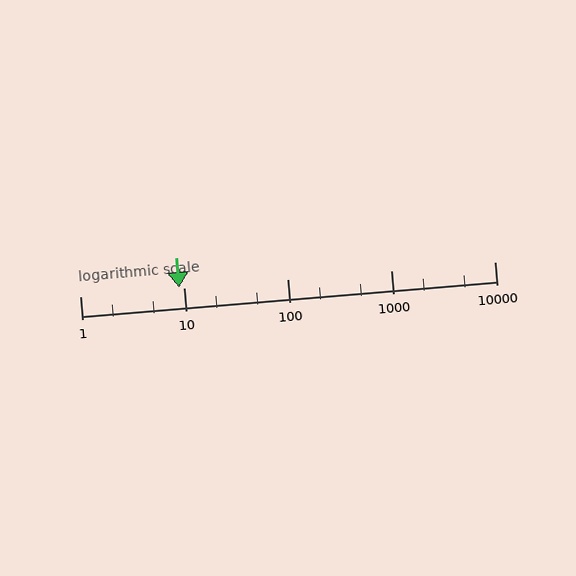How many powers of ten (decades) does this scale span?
The scale spans 4 decades, from 1 to 10000.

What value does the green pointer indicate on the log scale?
The pointer indicates approximately 9.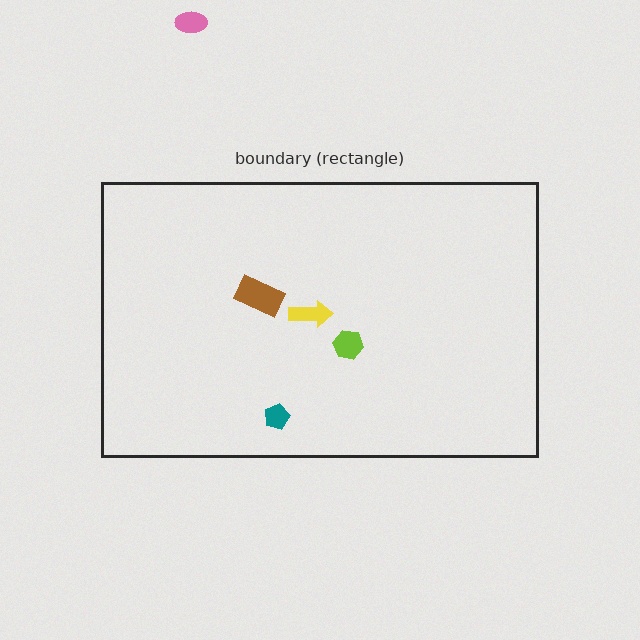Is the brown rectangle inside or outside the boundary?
Inside.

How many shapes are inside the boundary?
4 inside, 1 outside.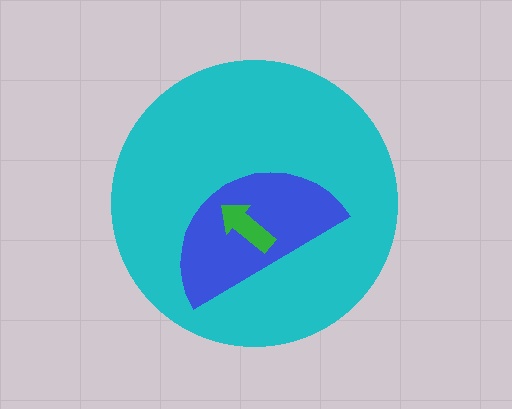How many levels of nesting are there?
3.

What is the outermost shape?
The cyan circle.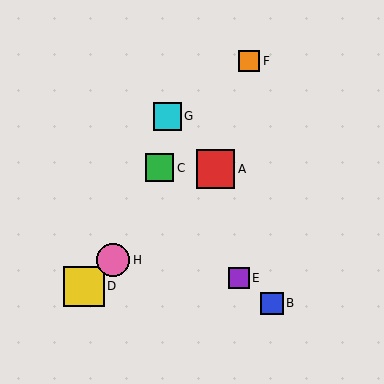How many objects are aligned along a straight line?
3 objects (A, D, H) are aligned along a straight line.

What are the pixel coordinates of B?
Object B is at (272, 303).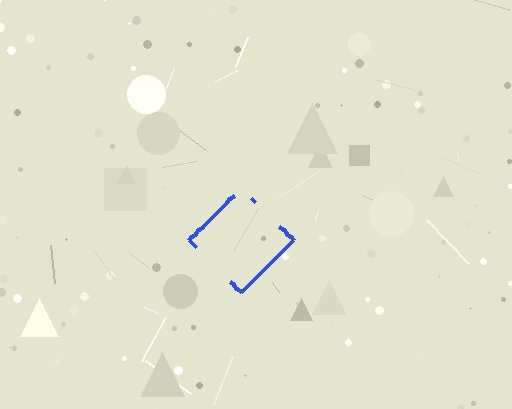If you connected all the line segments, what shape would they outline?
They would outline a diamond.